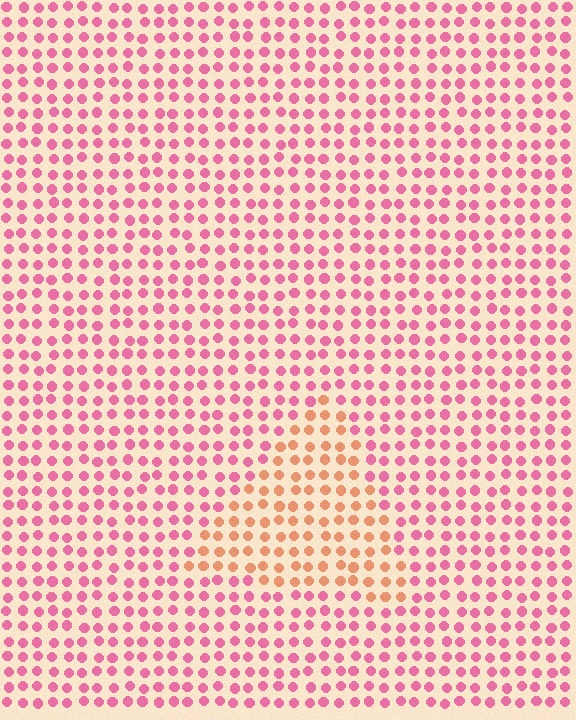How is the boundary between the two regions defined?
The boundary is defined purely by a slight shift in hue (about 44 degrees). Spacing, size, and orientation are identical on both sides.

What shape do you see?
I see a triangle.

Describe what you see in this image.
The image is filled with small pink elements in a uniform arrangement. A triangle-shaped region is visible where the elements are tinted to a slightly different hue, forming a subtle color boundary.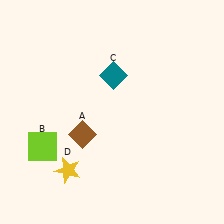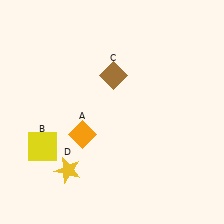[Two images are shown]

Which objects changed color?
A changed from brown to orange. B changed from lime to yellow. C changed from teal to brown.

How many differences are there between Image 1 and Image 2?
There are 3 differences between the two images.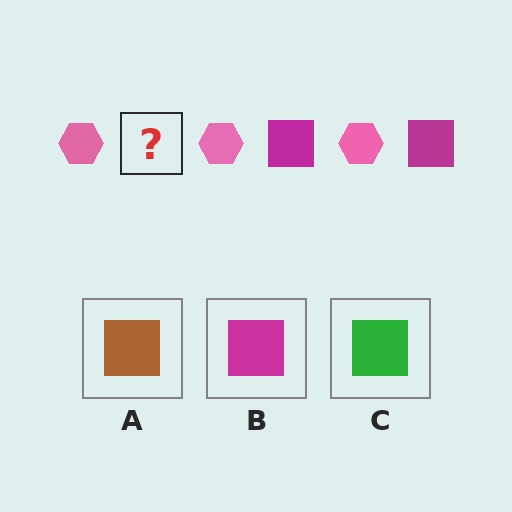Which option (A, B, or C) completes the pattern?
B.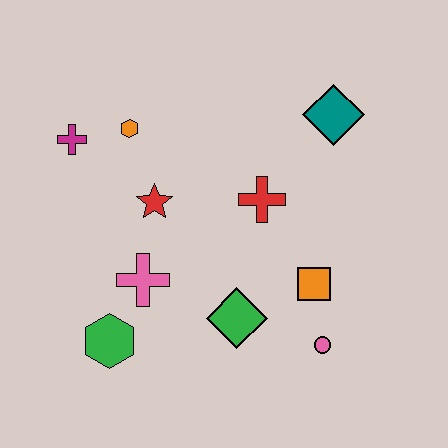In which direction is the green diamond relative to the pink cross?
The green diamond is to the right of the pink cross.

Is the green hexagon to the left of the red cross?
Yes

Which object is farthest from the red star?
The pink circle is farthest from the red star.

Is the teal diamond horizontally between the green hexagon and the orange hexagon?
No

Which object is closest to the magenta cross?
The orange hexagon is closest to the magenta cross.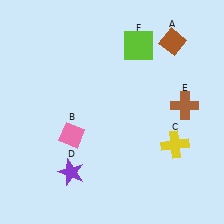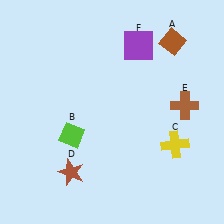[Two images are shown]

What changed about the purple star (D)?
In Image 1, D is purple. In Image 2, it changed to brown.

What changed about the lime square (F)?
In Image 1, F is lime. In Image 2, it changed to purple.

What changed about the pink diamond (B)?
In Image 1, B is pink. In Image 2, it changed to lime.